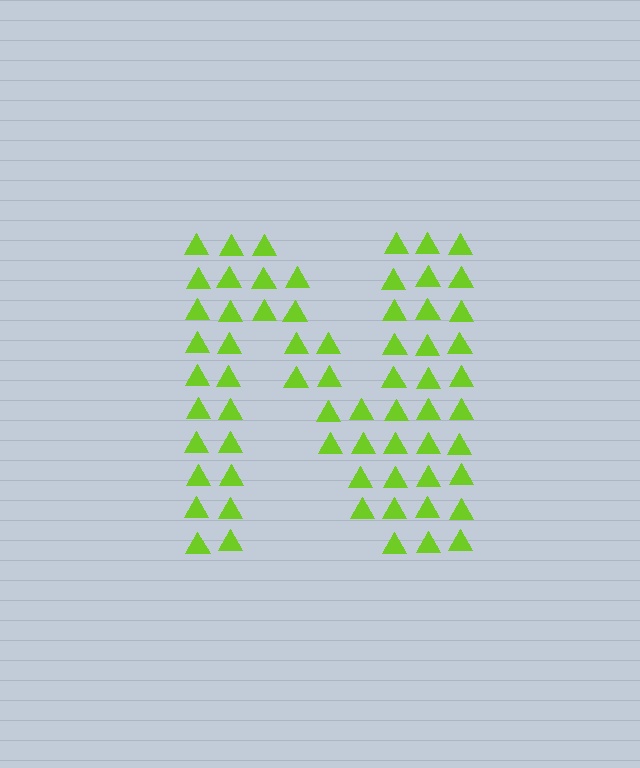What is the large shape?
The large shape is the letter N.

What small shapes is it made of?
It is made of small triangles.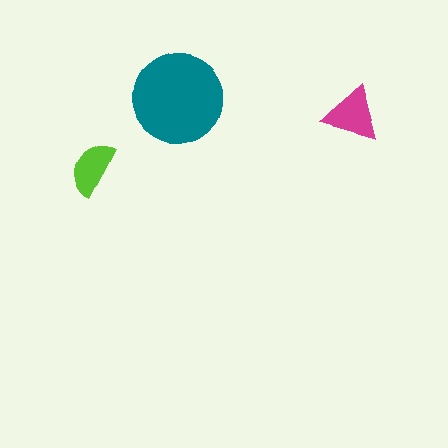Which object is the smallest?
The lime semicircle.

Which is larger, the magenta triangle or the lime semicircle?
The magenta triangle.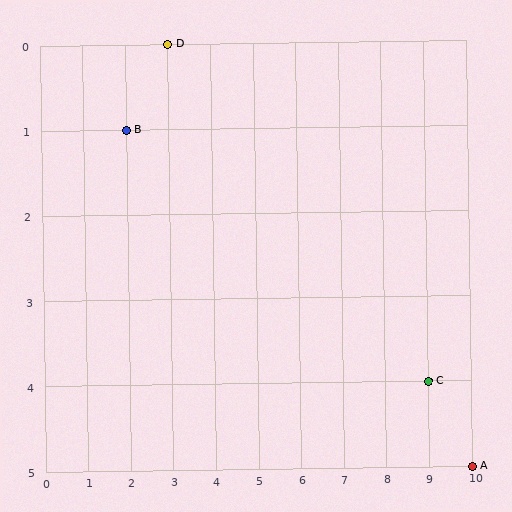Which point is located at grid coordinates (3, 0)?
Point D is at (3, 0).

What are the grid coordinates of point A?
Point A is at grid coordinates (10, 5).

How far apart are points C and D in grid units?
Points C and D are 6 columns and 4 rows apart (about 7.2 grid units diagonally).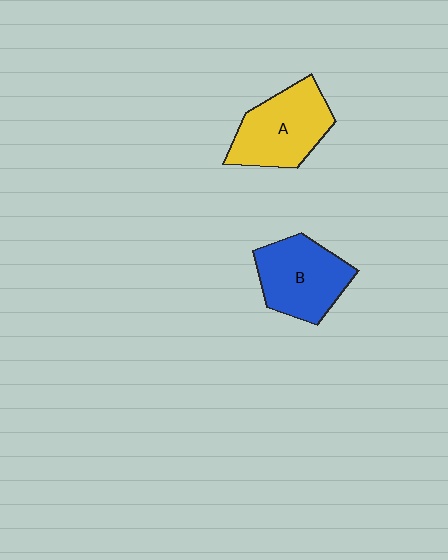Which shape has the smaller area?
Shape B (blue).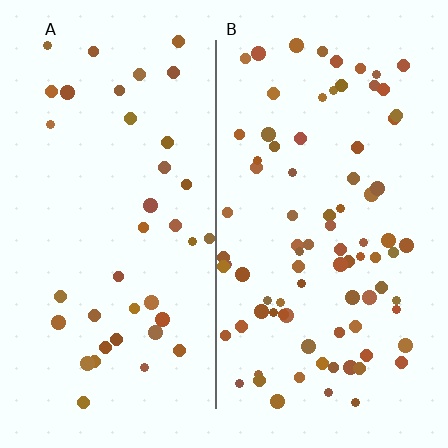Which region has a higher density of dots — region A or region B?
B (the right).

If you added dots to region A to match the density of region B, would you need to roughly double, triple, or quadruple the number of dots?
Approximately double.